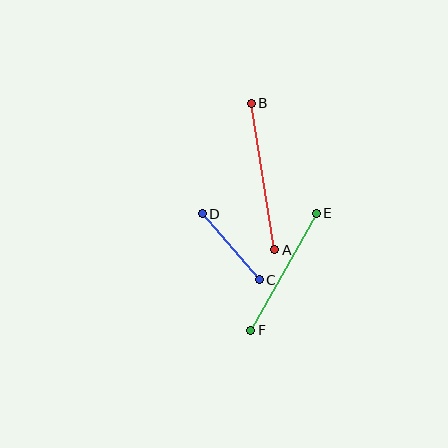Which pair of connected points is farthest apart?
Points A and B are farthest apart.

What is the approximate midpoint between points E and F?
The midpoint is at approximately (283, 272) pixels.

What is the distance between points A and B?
The distance is approximately 148 pixels.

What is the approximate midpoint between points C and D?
The midpoint is at approximately (231, 247) pixels.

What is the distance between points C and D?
The distance is approximately 87 pixels.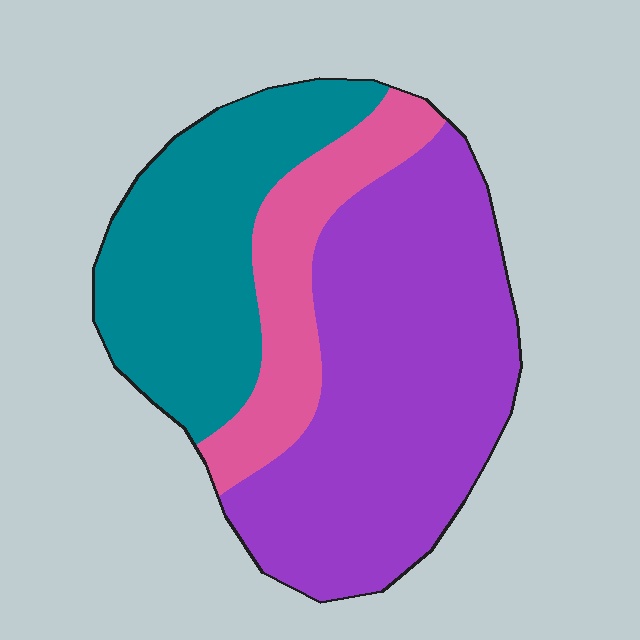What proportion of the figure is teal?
Teal covers about 30% of the figure.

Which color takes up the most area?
Purple, at roughly 50%.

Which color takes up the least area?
Pink, at roughly 15%.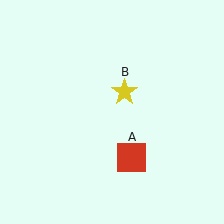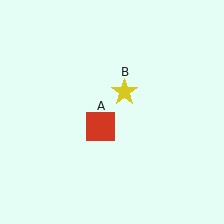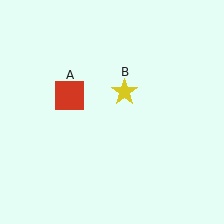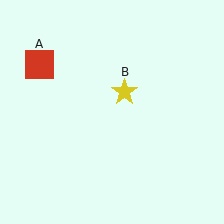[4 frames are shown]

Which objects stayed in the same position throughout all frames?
Yellow star (object B) remained stationary.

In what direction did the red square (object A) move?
The red square (object A) moved up and to the left.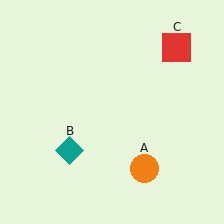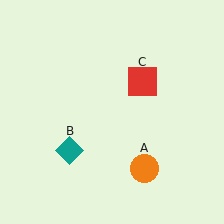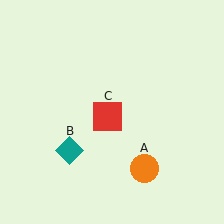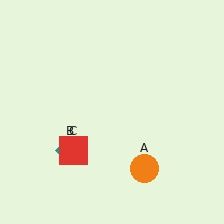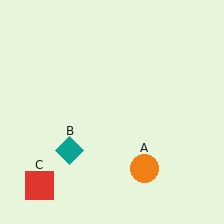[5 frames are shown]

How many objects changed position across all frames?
1 object changed position: red square (object C).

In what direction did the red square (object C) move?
The red square (object C) moved down and to the left.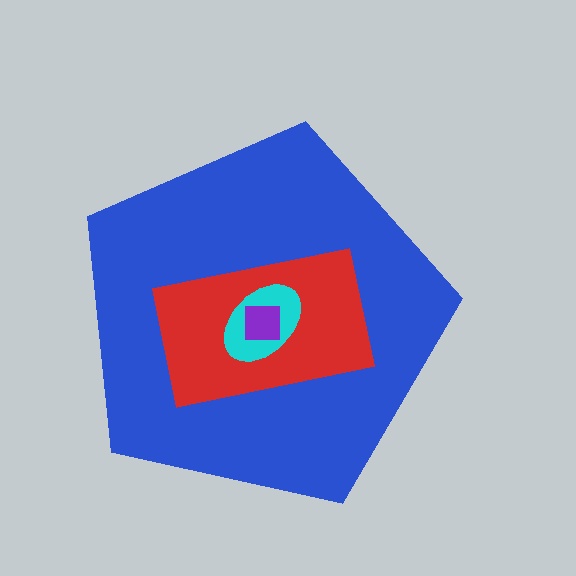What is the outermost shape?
The blue pentagon.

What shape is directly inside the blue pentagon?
The red rectangle.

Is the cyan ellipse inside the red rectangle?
Yes.